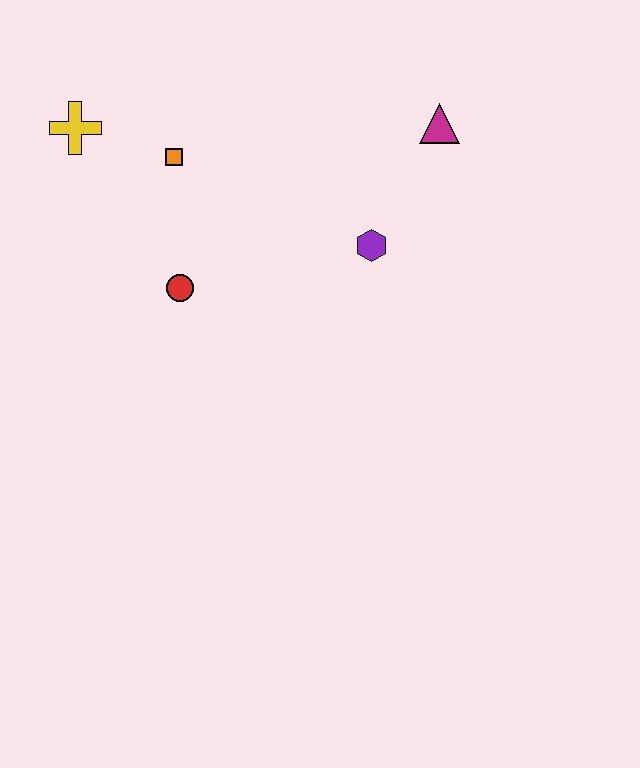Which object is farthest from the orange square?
The magenta triangle is farthest from the orange square.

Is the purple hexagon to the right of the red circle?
Yes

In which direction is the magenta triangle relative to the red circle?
The magenta triangle is to the right of the red circle.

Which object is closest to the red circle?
The orange square is closest to the red circle.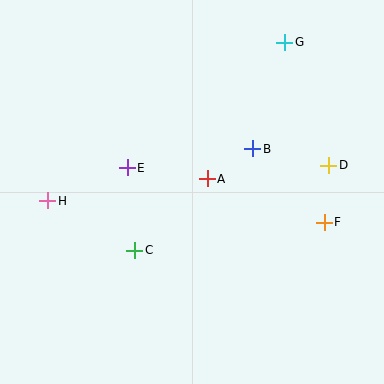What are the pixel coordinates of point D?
Point D is at (329, 165).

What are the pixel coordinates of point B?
Point B is at (253, 149).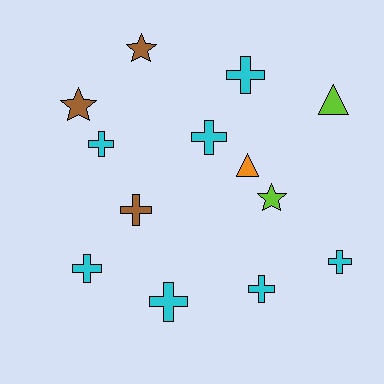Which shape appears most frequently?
Cross, with 8 objects.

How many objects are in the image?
There are 13 objects.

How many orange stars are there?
There are no orange stars.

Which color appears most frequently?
Cyan, with 7 objects.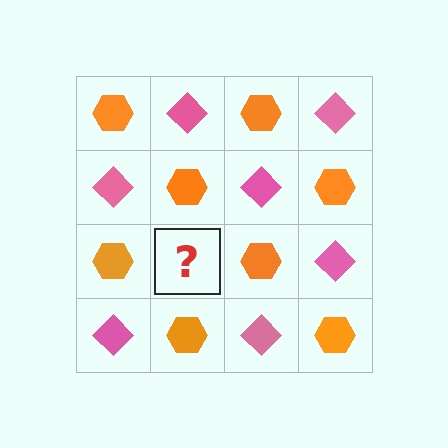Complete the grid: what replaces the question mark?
The question mark should be replaced with a pink diamond.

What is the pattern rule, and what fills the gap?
The rule is that it alternates orange hexagon and pink diamond in a checkerboard pattern. The gap should be filled with a pink diamond.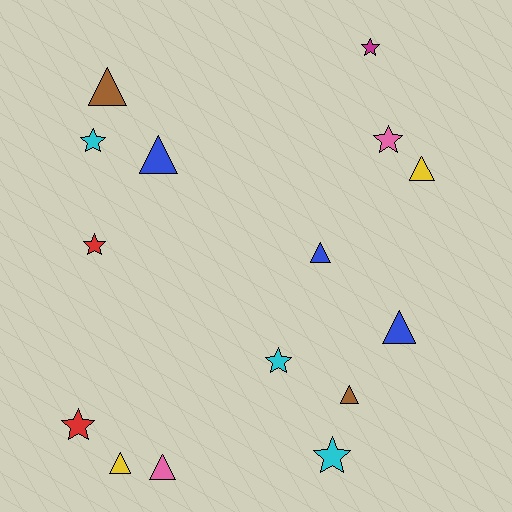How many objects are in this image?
There are 15 objects.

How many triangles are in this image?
There are 8 triangles.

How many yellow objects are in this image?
There are 2 yellow objects.